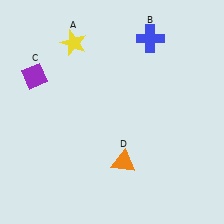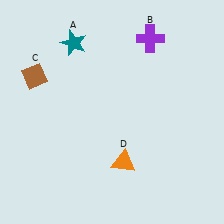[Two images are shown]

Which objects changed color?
A changed from yellow to teal. B changed from blue to purple. C changed from purple to brown.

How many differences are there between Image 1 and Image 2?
There are 3 differences between the two images.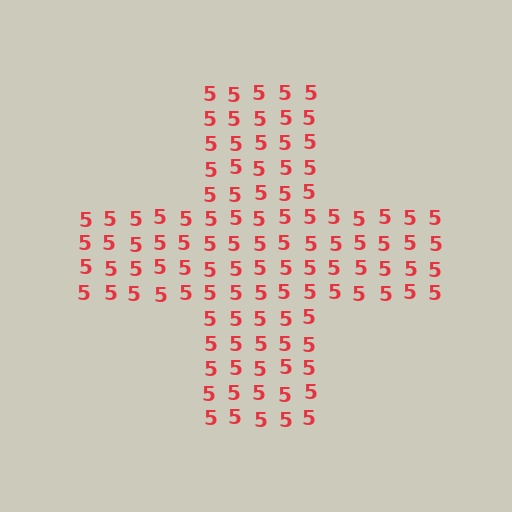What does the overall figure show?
The overall figure shows a cross.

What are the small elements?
The small elements are digit 5's.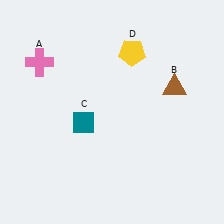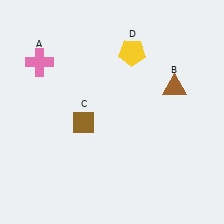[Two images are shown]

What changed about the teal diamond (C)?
In Image 1, C is teal. In Image 2, it changed to brown.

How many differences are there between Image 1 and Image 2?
There is 1 difference between the two images.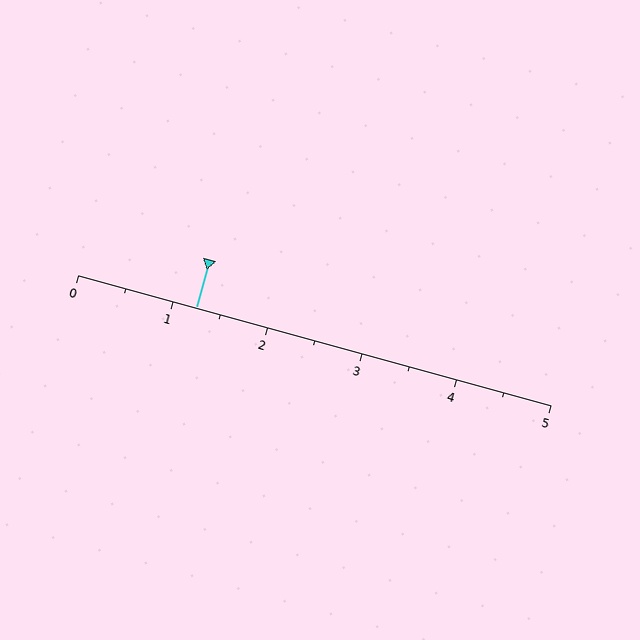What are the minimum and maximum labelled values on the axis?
The axis runs from 0 to 5.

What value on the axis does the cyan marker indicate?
The marker indicates approximately 1.2.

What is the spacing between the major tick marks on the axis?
The major ticks are spaced 1 apart.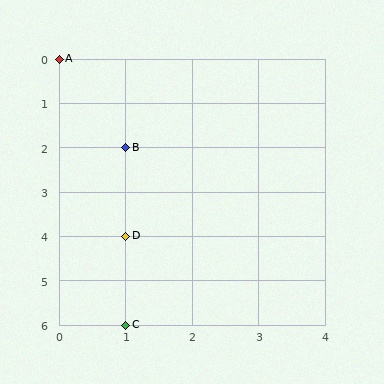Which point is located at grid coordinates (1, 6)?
Point C is at (1, 6).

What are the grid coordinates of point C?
Point C is at grid coordinates (1, 6).